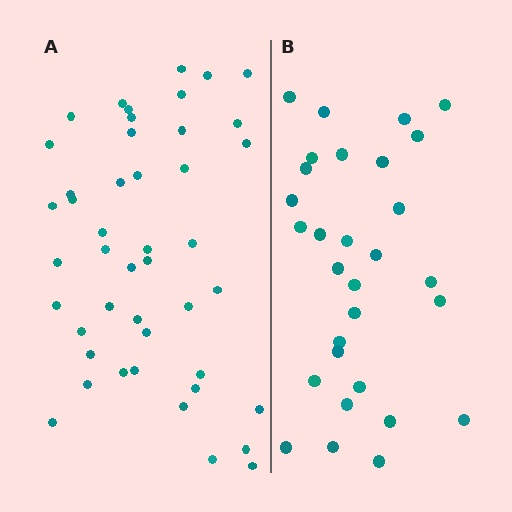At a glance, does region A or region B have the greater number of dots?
Region A (the left region) has more dots.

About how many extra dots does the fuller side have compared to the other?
Region A has approximately 15 more dots than region B.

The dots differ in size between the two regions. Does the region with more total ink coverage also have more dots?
No. Region B has more total ink coverage because its dots are larger, but region A actually contains more individual dots. Total area can be misleading — the number of items is what matters here.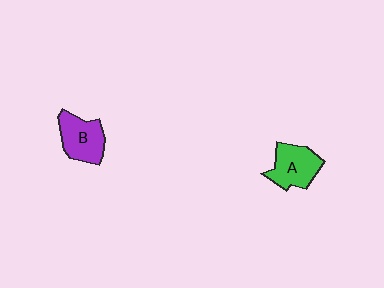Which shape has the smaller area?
Shape B (purple).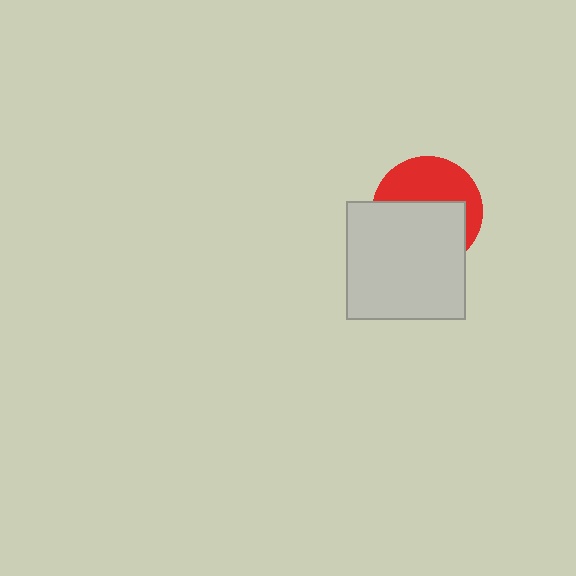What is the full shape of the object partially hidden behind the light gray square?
The partially hidden object is a red circle.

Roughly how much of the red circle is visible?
About half of it is visible (roughly 45%).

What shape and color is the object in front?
The object in front is a light gray square.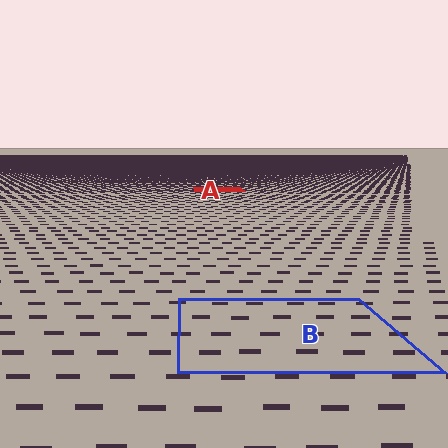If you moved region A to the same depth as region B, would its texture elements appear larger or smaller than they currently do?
They would appear larger. At a closer depth, the same texture elements are projected at a bigger on-screen size.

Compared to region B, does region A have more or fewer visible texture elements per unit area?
Region A has more texture elements per unit area — they are packed more densely because it is farther away.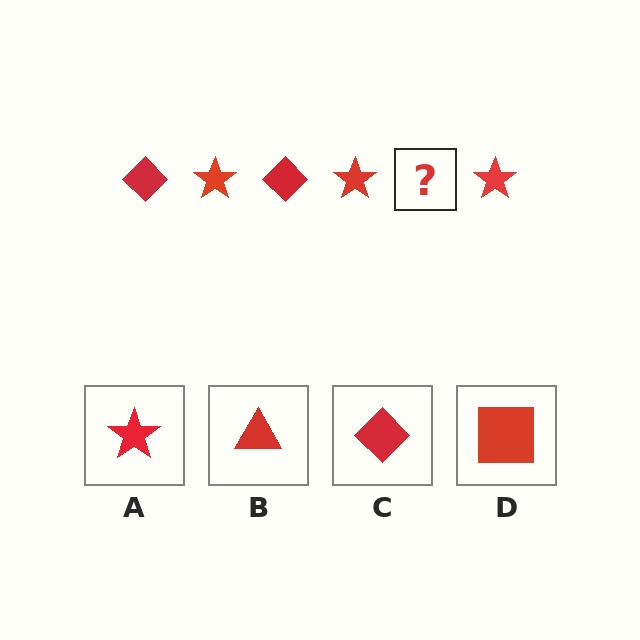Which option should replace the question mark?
Option C.